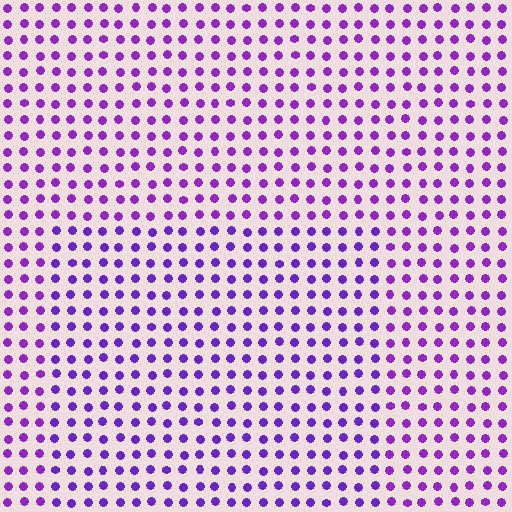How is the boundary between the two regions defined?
The boundary is defined purely by a slight shift in hue (about 16 degrees). Spacing, size, and orientation are identical on both sides.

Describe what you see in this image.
The image is filled with small purple elements in a uniform arrangement. A rectangle-shaped region is visible where the elements are tinted to a slightly different hue, forming a subtle color boundary.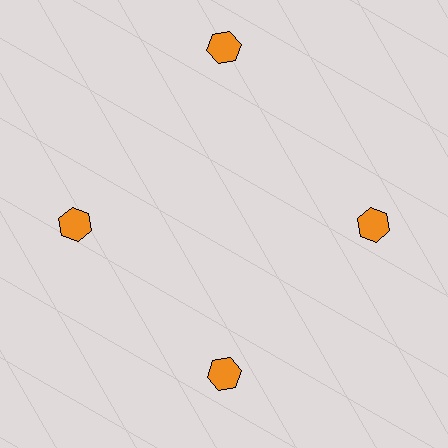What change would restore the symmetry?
The symmetry would be restored by moving it inward, back onto the ring so that all 4 hexagons sit at equal angles and equal distance from the center.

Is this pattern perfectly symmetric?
No. The 4 orange hexagons are arranged in a ring, but one element near the 12 o'clock position is pushed outward from the center, breaking the 4-fold rotational symmetry.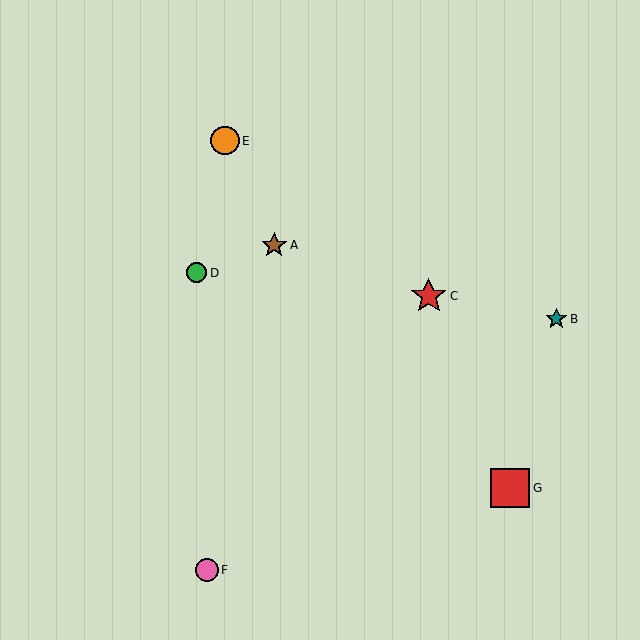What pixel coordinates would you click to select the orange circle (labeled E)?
Click at (225, 141) to select the orange circle E.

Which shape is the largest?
The red square (labeled G) is the largest.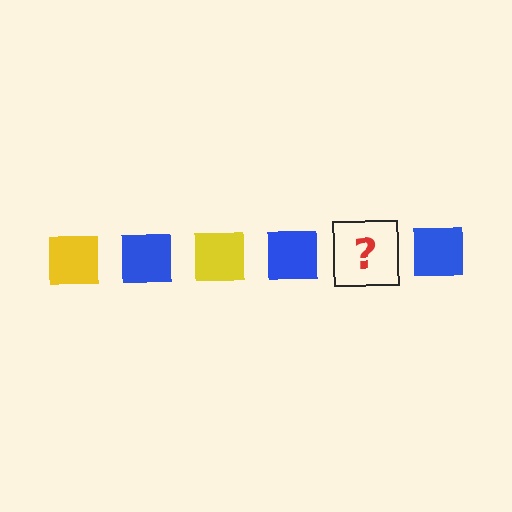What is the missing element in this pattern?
The missing element is a yellow square.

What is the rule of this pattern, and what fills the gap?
The rule is that the pattern cycles through yellow, blue squares. The gap should be filled with a yellow square.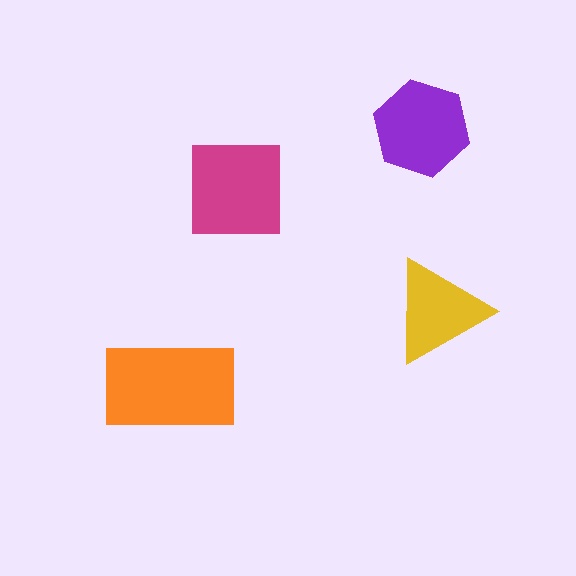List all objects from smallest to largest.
The yellow triangle, the purple hexagon, the magenta square, the orange rectangle.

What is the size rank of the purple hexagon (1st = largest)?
3rd.